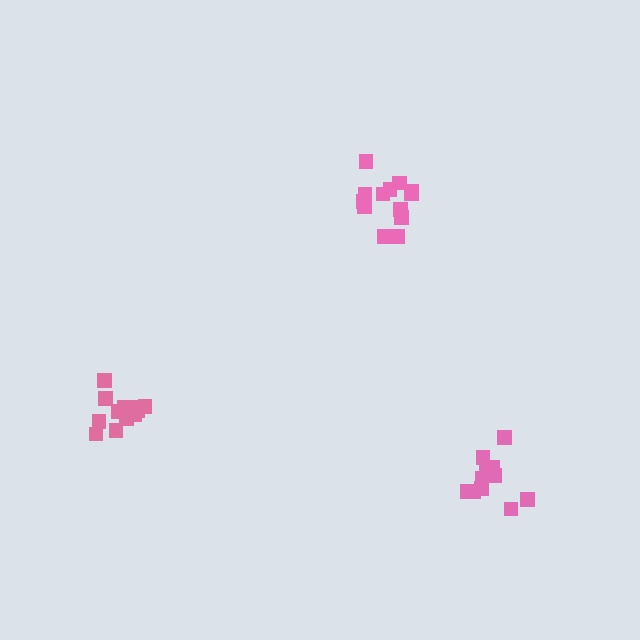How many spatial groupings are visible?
There are 3 spatial groupings.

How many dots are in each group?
Group 1: 12 dots, Group 2: 11 dots, Group 3: 13 dots (36 total).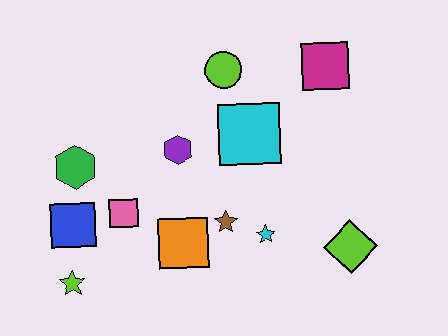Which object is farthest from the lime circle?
The lime star is farthest from the lime circle.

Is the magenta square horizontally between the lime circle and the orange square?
No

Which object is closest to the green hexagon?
The blue square is closest to the green hexagon.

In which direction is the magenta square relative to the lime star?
The magenta square is to the right of the lime star.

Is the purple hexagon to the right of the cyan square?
No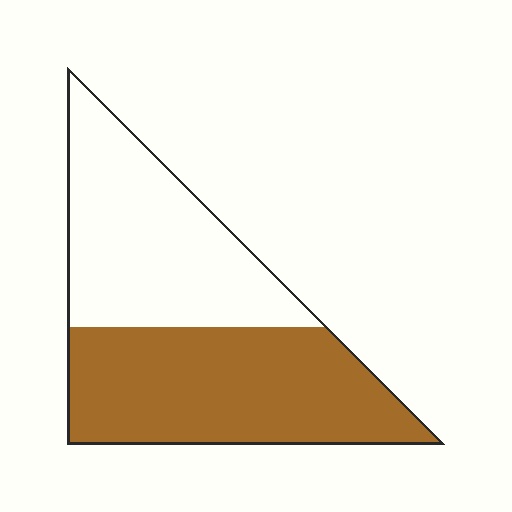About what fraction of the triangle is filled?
About one half (1/2).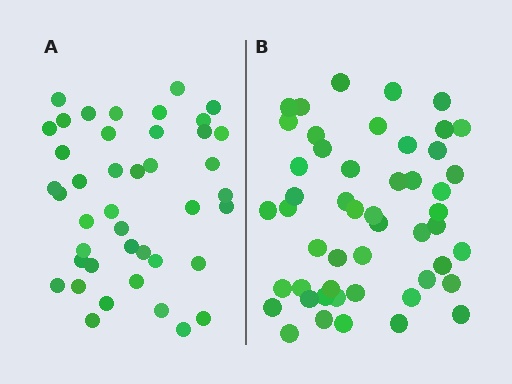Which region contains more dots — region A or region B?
Region B (the right region) has more dots.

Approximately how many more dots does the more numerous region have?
Region B has roughly 8 or so more dots than region A.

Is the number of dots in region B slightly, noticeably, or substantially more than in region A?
Region B has only slightly more — the two regions are fairly close. The ratio is roughly 1.2 to 1.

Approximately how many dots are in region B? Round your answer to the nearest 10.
About 50 dots.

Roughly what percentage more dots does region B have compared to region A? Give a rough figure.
About 20% more.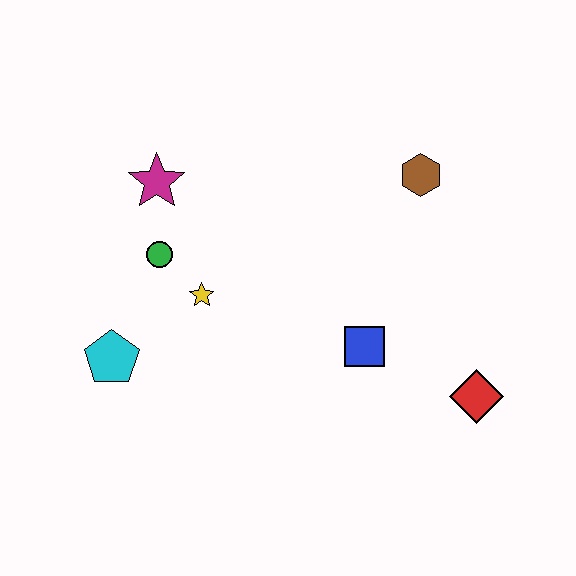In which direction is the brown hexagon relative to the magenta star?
The brown hexagon is to the right of the magenta star.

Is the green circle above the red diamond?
Yes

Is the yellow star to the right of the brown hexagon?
No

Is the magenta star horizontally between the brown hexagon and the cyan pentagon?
Yes